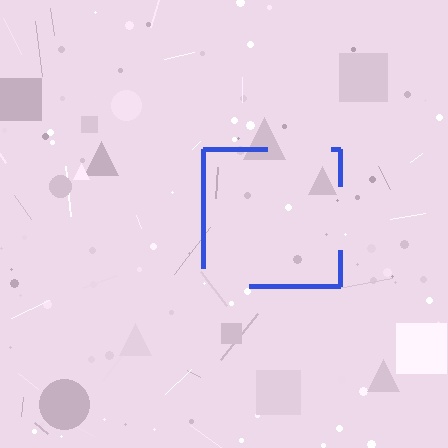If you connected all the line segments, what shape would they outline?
They would outline a square.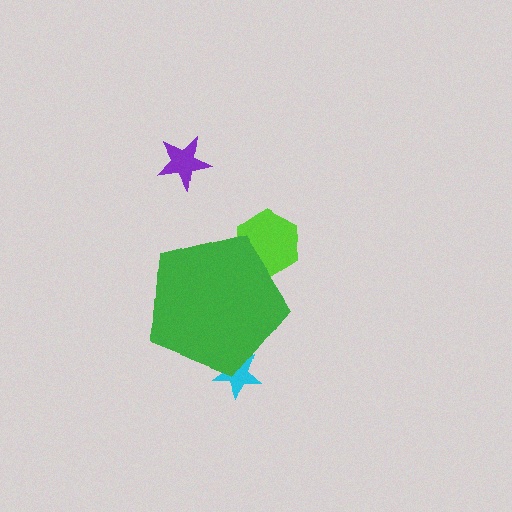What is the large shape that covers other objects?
A green pentagon.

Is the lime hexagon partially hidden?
Yes, the lime hexagon is partially hidden behind the green pentagon.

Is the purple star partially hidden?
No, the purple star is fully visible.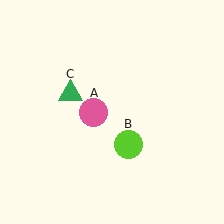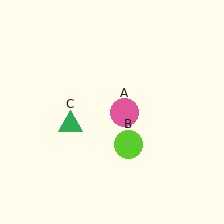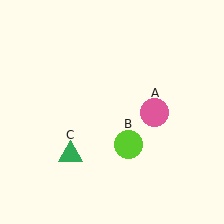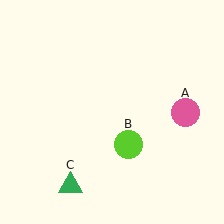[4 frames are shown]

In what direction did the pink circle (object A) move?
The pink circle (object A) moved right.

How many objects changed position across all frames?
2 objects changed position: pink circle (object A), green triangle (object C).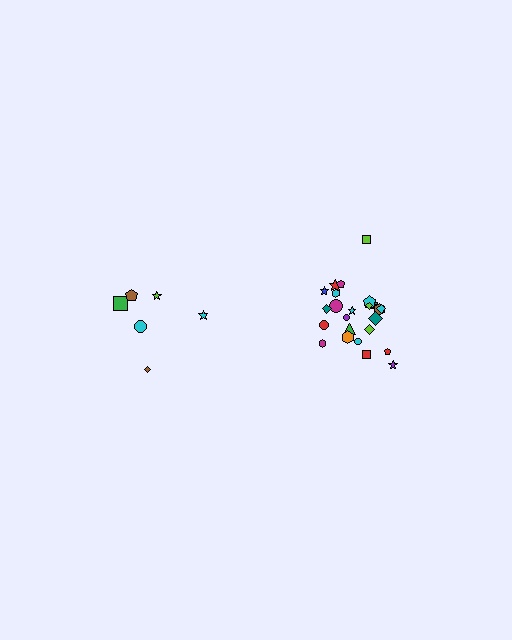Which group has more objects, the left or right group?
The right group.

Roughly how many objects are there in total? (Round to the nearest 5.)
Roughly 30 objects in total.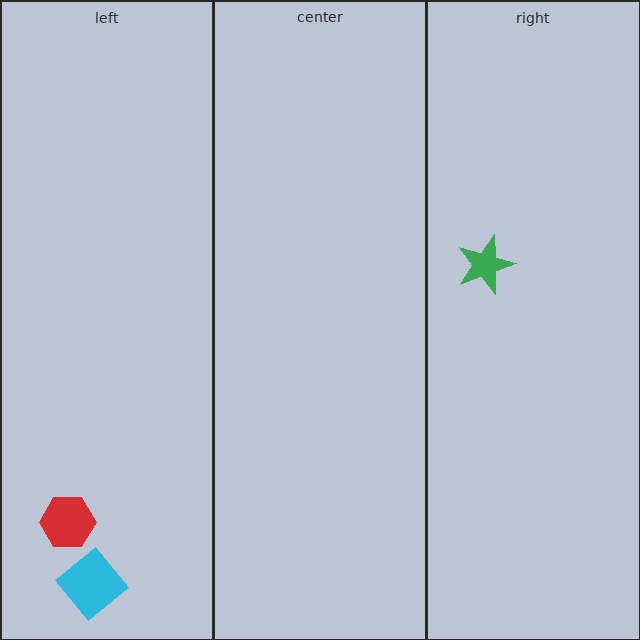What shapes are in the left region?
The cyan diamond, the red hexagon.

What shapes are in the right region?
The green star.